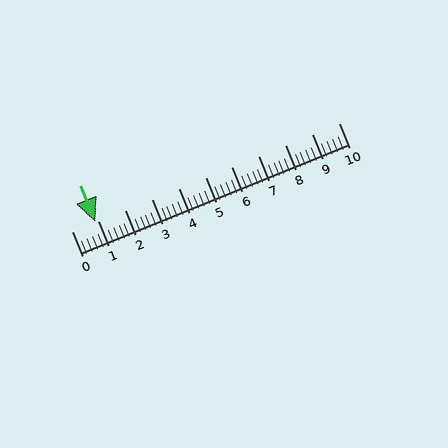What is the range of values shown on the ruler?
The ruler shows values from 0 to 10.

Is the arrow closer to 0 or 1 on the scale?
The arrow is closer to 1.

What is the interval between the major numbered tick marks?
The major tick marks are spaced 1 units apart.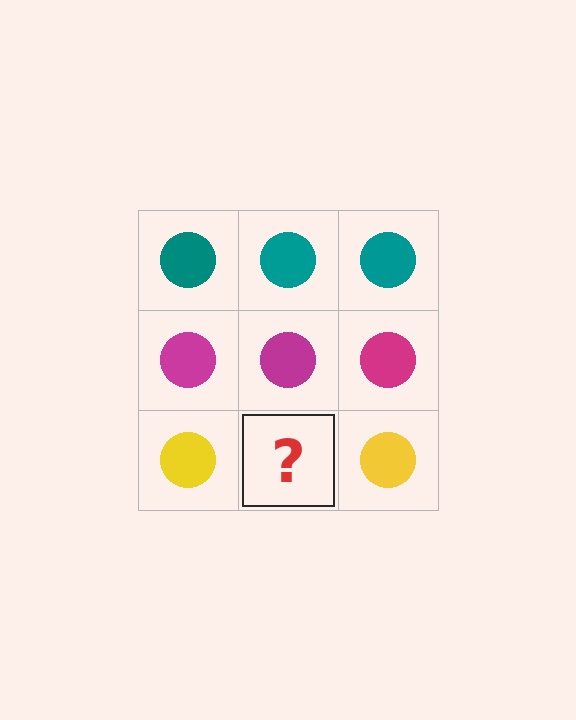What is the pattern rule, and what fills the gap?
The rule is that each row has a consistent color. The gap should be filled with a yellow circle.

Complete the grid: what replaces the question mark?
The question mark should be replaced with a yellow circle.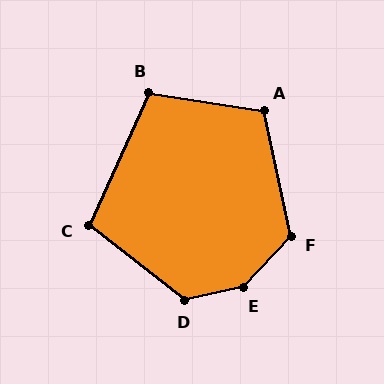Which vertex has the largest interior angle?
E, at approximately 145 degrees.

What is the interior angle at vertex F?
Approximately 125 degrees (obtuse).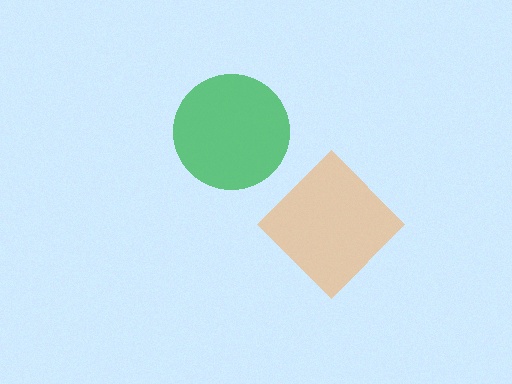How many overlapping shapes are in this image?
There are 2 overlapping shapes in the image.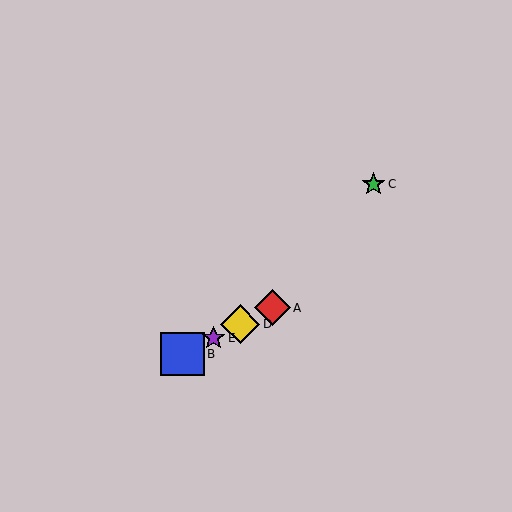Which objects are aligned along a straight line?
Objects A, B, D, E are aligned along a straight line.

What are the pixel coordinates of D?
Object D is at (240, 324).